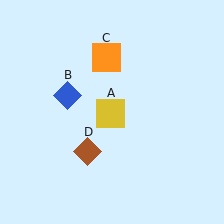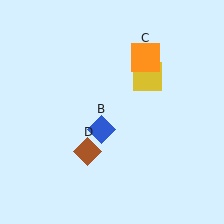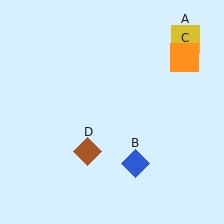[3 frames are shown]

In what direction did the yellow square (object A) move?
The yellow square (object A) moved up and to the right.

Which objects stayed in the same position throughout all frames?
Brown diamond (object D) remained stationary.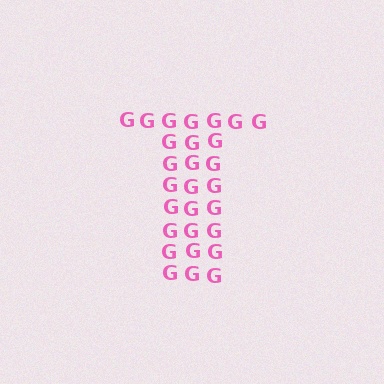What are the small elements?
The small elements are letter G's.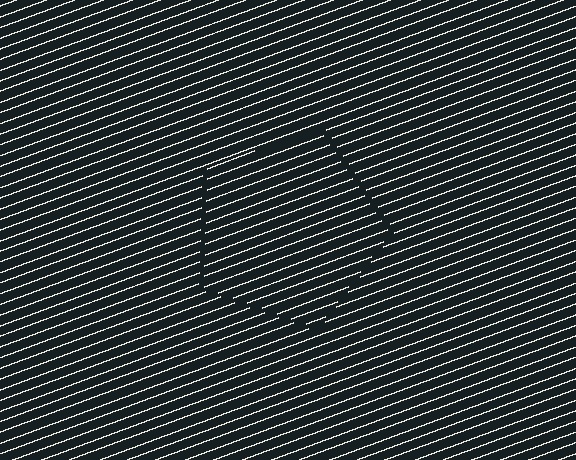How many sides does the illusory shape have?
5 sides — the line-ends trace a pentagon.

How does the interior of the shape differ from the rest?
The interior of the shape contains the same grating, shifted by half a period — the contour is defined by the phase discontinuity where line-ends from the inner and outer gratings abut.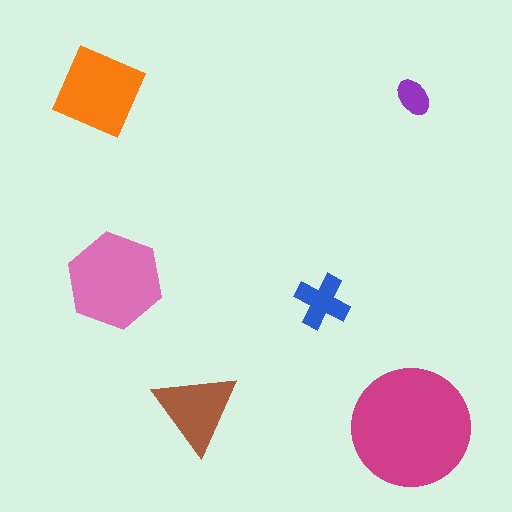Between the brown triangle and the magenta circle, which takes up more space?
The magenta circle.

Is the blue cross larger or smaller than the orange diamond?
Smaller.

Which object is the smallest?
The purple ellipse.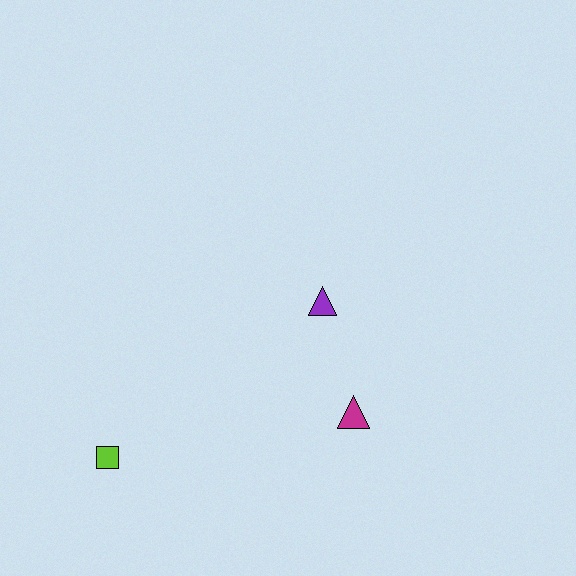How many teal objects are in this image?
There are no teal objects.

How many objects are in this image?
There are 3 objects.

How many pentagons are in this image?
There are no pentagons.